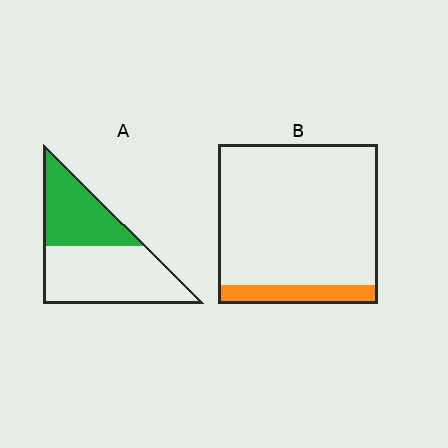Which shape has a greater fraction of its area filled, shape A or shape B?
Shape A.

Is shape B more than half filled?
No.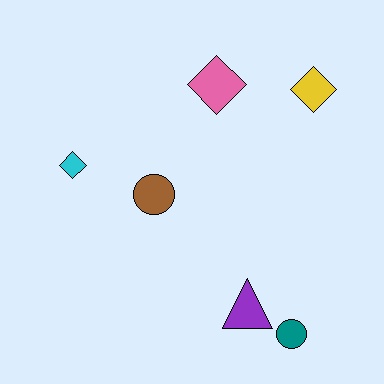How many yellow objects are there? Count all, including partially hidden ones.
There is 1 yellow object.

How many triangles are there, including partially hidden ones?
There is 1 triangle.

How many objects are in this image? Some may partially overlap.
There are 6 objects.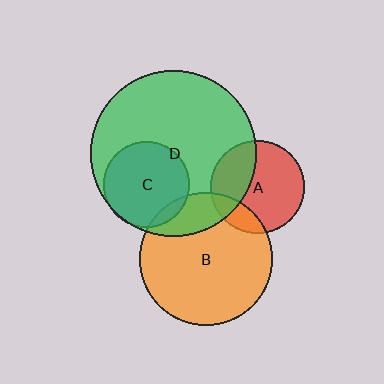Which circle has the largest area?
Circle D (green).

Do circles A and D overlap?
Yes.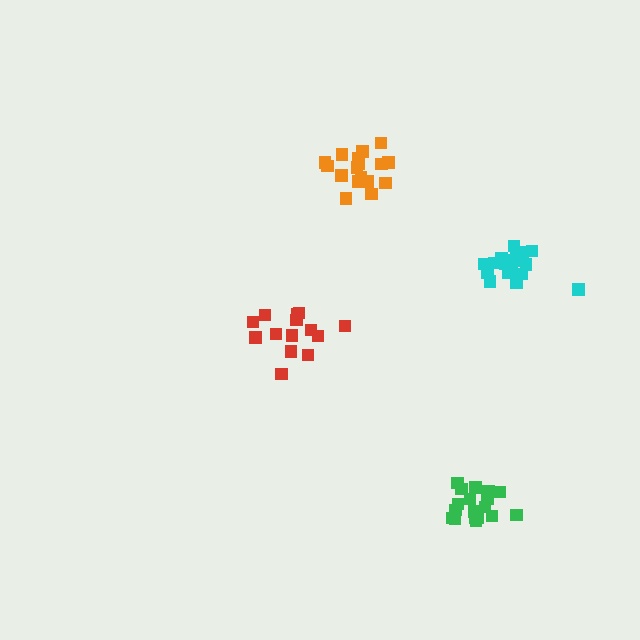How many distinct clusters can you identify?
There are 4 distinct clusters.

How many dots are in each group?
Group 1: 19 dots, Group 2: 19 dots, Group 3: 17 dots, Group 4: 14 dots (69 total).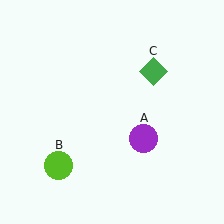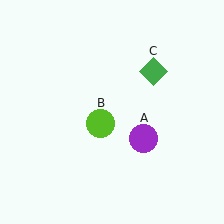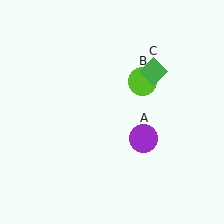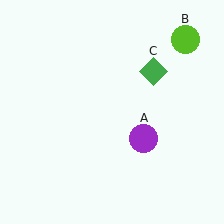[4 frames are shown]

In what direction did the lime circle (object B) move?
The lime circle (object B) moved up and to the right.